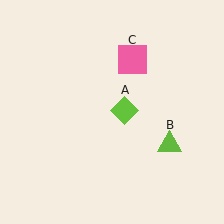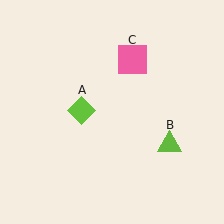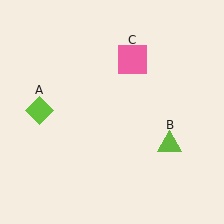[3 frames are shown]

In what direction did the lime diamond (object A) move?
The lime diamond (object A) moved left.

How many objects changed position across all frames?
1 object changed position: lime diamond (object A).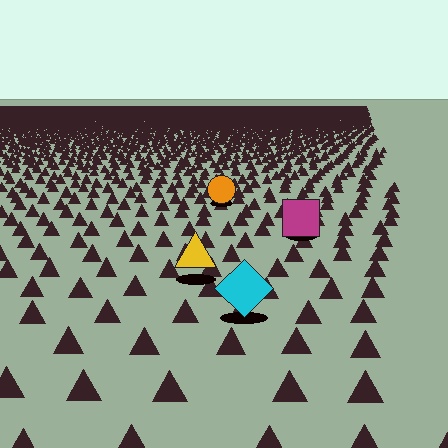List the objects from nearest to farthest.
From nearest to farthest: the cyan diamond, the yellow triangle, the magenta square, the orange circle.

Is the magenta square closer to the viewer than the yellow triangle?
No. The yellow triangle is closer — you can tell from the texture gradient: the ground texture is coarser near it.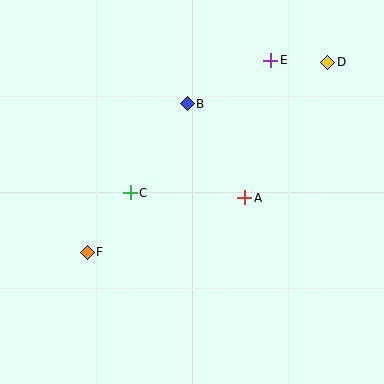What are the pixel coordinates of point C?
Point C is at (130, 193).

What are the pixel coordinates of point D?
Point D is at (328, 62).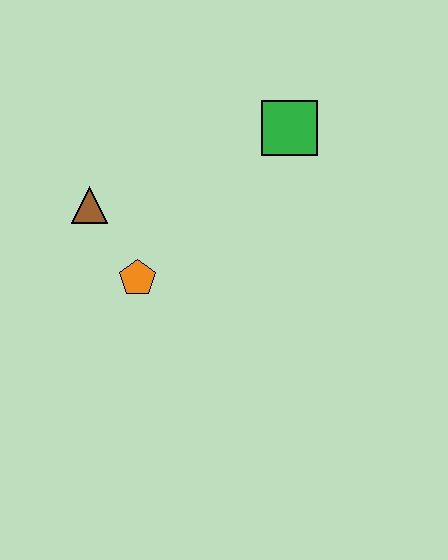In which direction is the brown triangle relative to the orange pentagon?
The brown triangle is above the orange pentagon.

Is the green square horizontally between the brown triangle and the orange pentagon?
No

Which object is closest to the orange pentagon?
The brown triangle is closest to the orange pentagon.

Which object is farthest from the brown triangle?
The green square is farthest from the brown triangle.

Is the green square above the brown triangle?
Yes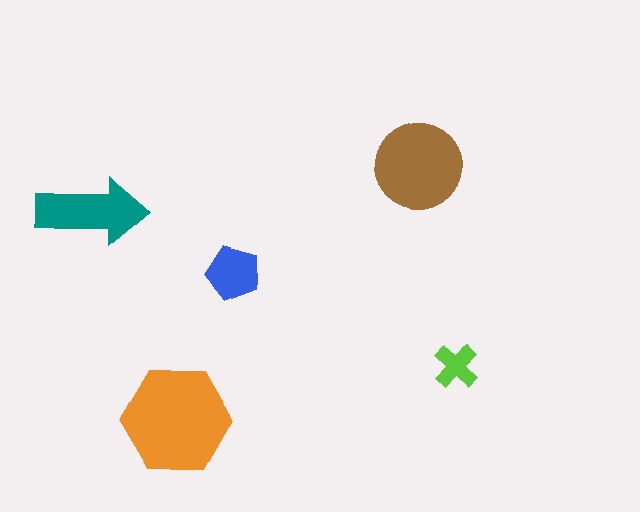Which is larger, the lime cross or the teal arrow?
The teal arrow.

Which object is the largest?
The orange hexagon.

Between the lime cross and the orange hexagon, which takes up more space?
The orange hexagon.